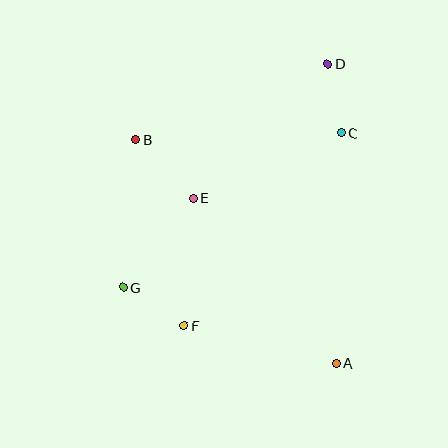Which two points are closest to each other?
Points C and D are closest to each other.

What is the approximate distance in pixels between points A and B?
The distance between A and B is approximately 301 pixels.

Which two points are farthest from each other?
Points D and G are farthest from each other.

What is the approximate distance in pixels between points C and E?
The distance between C and E is approximately 162 pixels.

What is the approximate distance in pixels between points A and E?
The distance between A and E is approximately 219 pixels.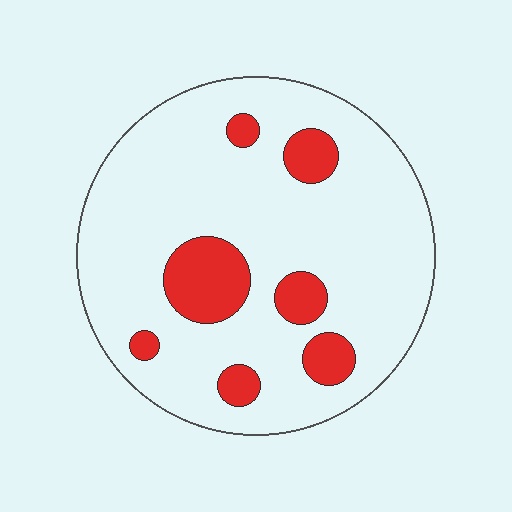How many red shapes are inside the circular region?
7.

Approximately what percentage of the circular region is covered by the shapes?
Approximately 15%.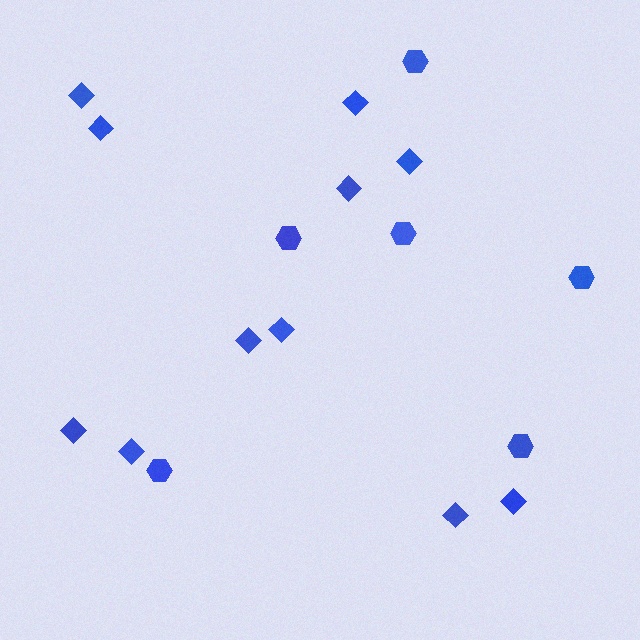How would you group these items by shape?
There are 2 groups: one group of hexagons (6) and one group of diamonds (11).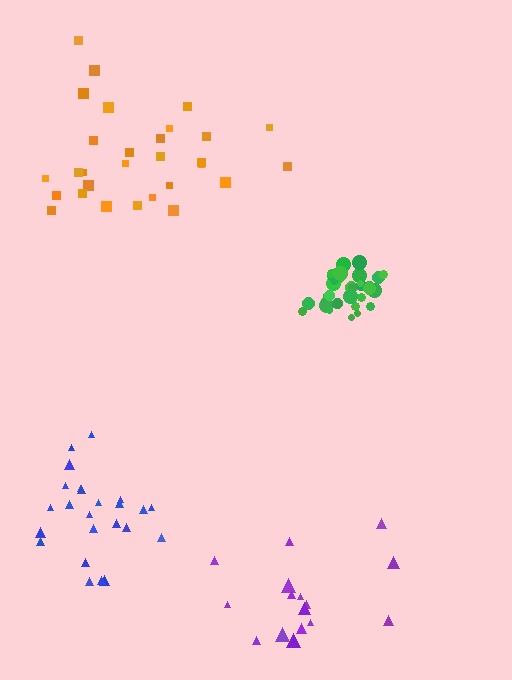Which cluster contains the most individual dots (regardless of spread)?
Green (35).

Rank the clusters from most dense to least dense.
green, blue, orange, purple.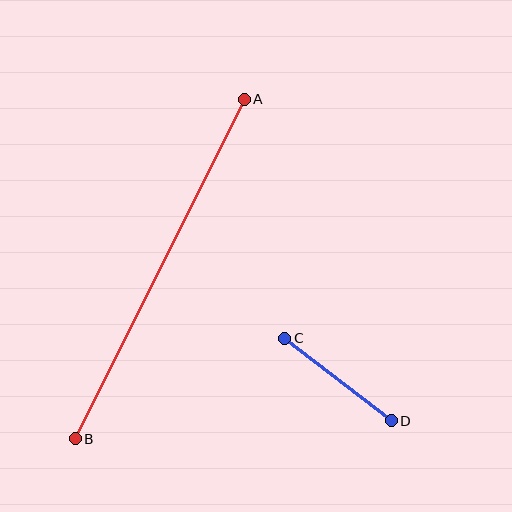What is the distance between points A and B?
The distance is approximately 379 pixels.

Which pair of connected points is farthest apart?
Points A and B are farthest apart.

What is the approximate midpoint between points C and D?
The midpoint is at approximately (338, 379) pixels.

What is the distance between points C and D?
The distance is approximately 135 pixels.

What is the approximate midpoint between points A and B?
The midpoint is at approximately (160, 269) pixels.